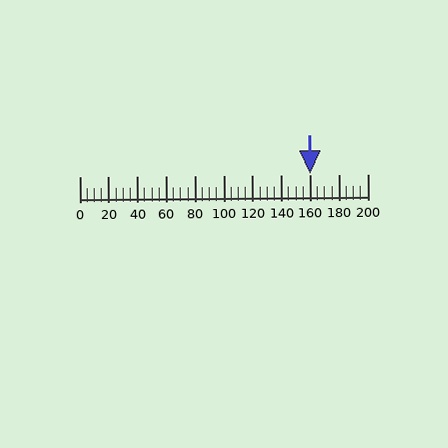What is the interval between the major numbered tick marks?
The major tick marks are spaced 20 units apart.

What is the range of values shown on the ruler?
The ruler shows values from 0 to 200.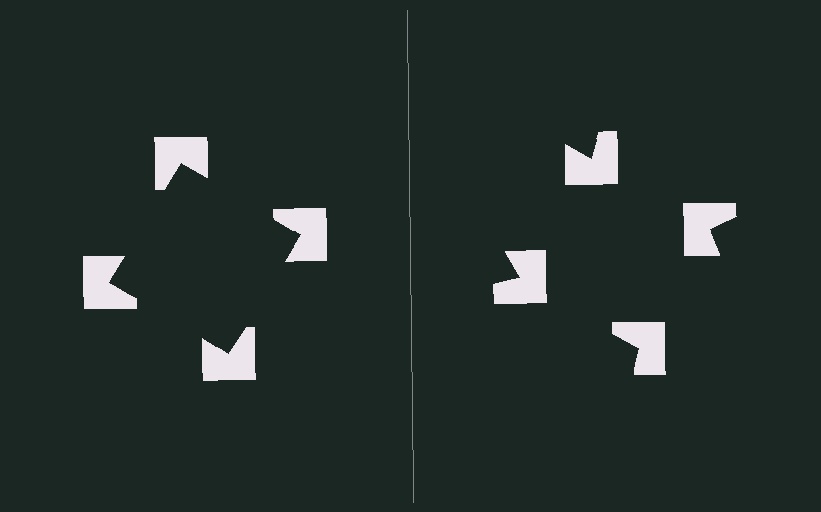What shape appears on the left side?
An illusory square.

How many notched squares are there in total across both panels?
8 — 4 on each side.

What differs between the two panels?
The notched squares are positioned identically on both sides; only the wedge orientations differ. On the left they align to a square; on the right they are misaligned.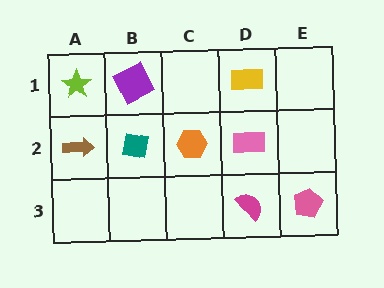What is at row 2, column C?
An orange hexagon.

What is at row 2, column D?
A pink rectangle.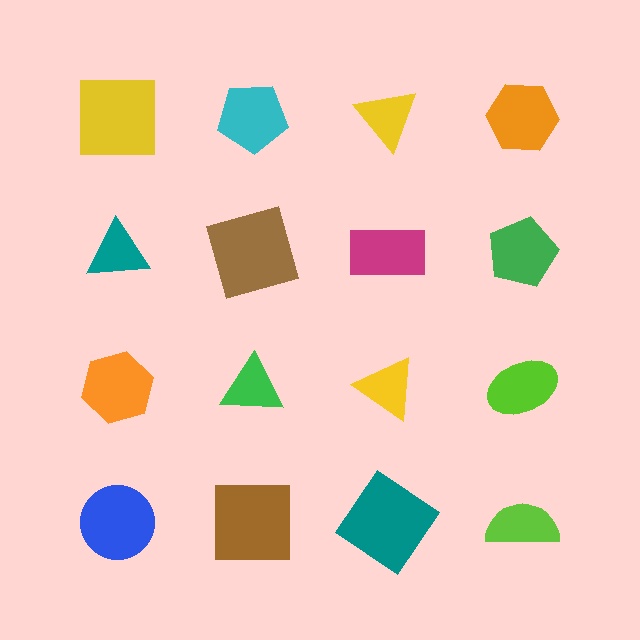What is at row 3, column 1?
An orange hexagon.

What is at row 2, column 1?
A teal triangle.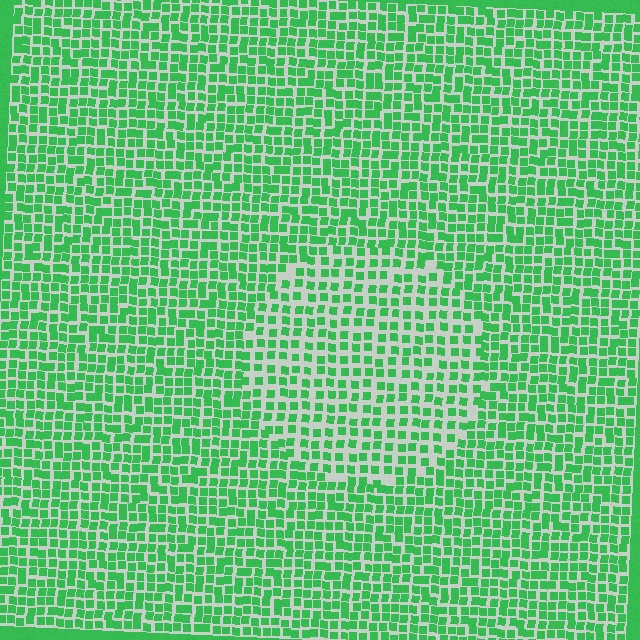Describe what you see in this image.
The image contains small green elements arranged at two different densities. A circle-shaped region is visible where the elements are less densely packed than the surrounding area.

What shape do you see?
I see a circle.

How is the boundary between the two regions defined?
The boundary is defined by a change in element density (approximately 1.5x ratio). All elements are the same color, size, and shape.